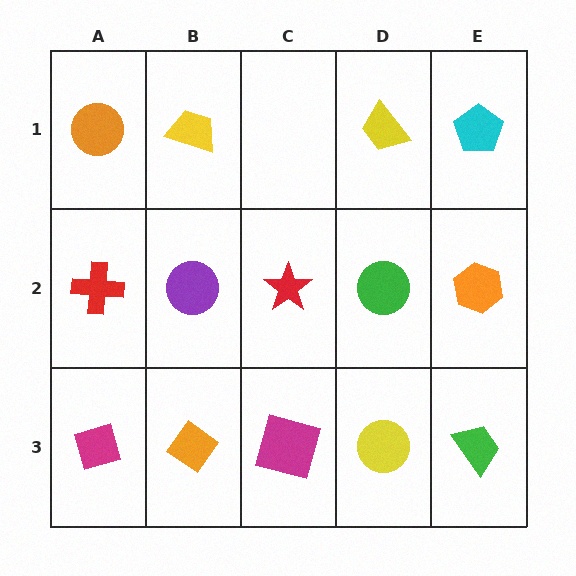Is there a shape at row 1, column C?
No, that cell is empty.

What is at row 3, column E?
A green trapezoid.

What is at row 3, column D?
A yellow circle.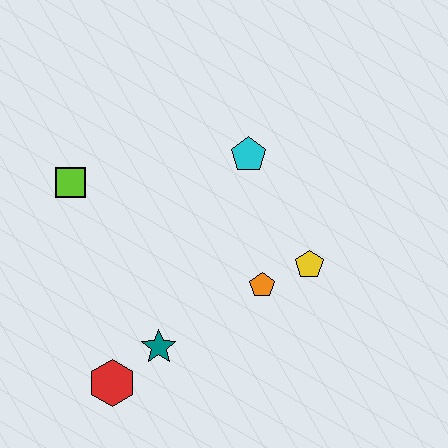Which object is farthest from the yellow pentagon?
The lime square is farthest from the yellow pentagon.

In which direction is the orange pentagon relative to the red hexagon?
The orange pentagon is to the right of the red hexagon.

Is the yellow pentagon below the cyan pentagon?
Yes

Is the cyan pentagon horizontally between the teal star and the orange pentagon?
Yes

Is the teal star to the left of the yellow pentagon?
Yes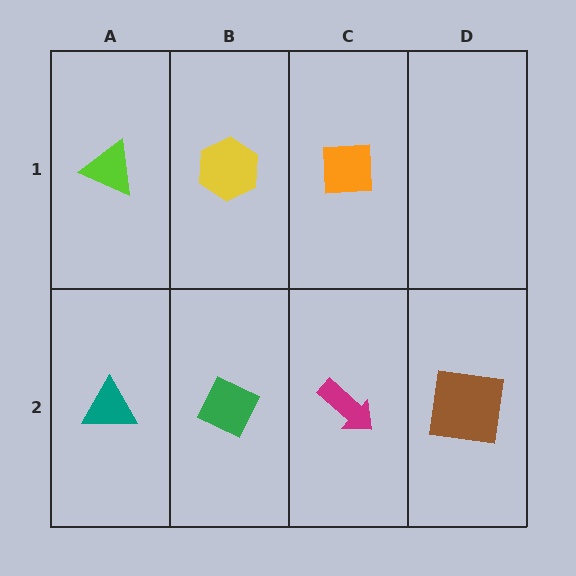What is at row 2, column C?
A magenta arrow.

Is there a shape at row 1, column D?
No, that cell is empty.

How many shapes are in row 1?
3 shapes.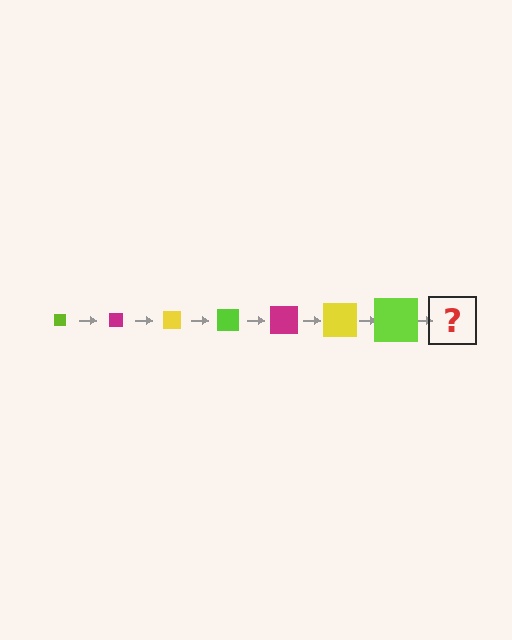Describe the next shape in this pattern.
It should be a magenta square, larger than the previous one.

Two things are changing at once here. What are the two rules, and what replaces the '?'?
The two rules are that the square grows larger each step and the color cycles through lime, magenta, and yellow. The '?' should be a magenta square, larger than the previous one.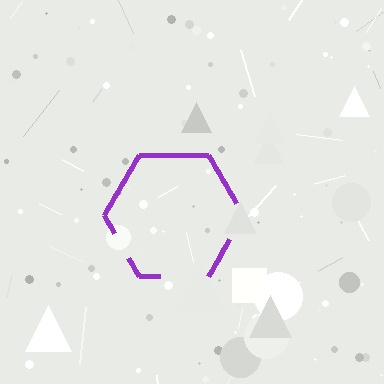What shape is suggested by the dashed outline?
The dashed outline suggests a hexagon.